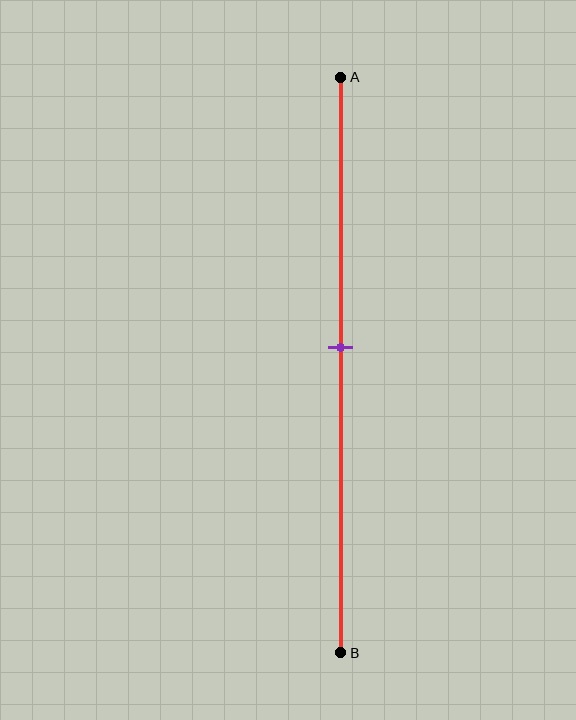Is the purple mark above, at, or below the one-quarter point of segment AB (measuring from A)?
The purple mark is below the one-quarter point of segment AB.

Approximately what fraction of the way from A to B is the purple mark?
The purple mark is approximately 45% of the way from A to B.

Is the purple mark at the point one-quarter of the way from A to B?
No, the mark is at about 45% from A, not at the 25% one-quarter point.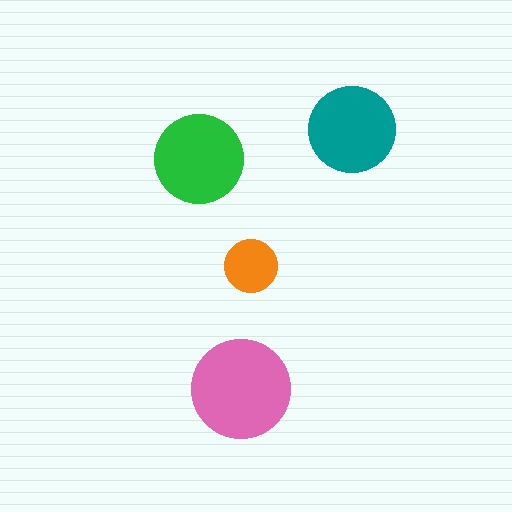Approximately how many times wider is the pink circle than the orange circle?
About 2 times wider.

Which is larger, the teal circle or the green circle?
The green one.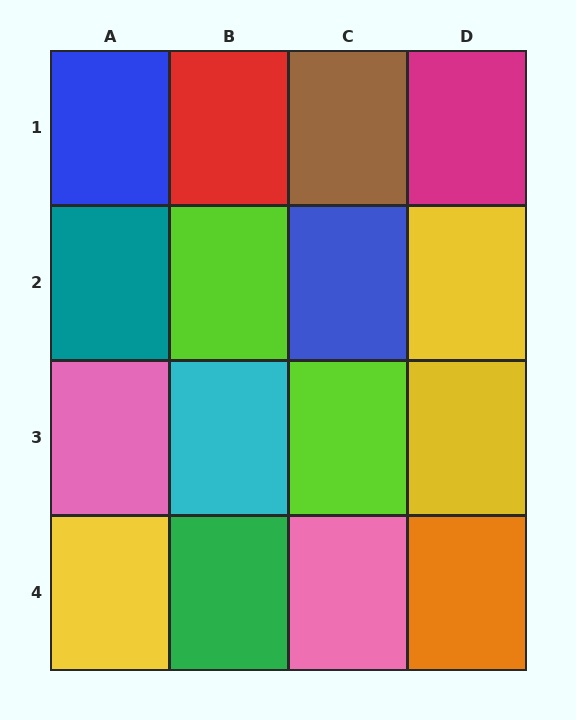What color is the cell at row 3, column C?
Lime.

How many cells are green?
1 cell is green.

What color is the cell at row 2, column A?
Teal.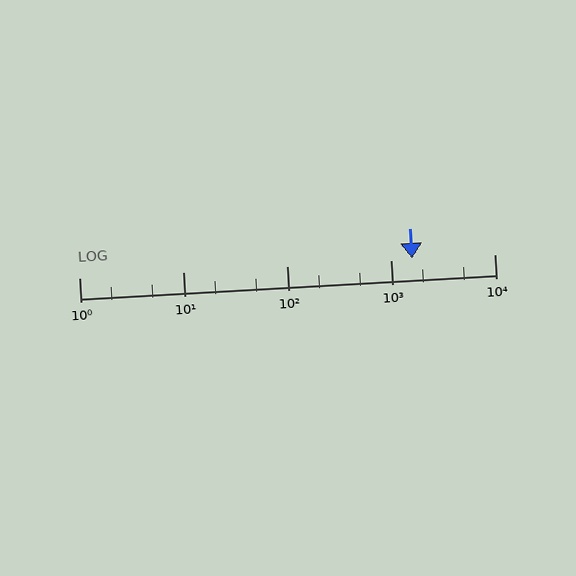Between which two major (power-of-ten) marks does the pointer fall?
The pointer is between 1000 and 10000.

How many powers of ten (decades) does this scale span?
The scale spans 4 decades, from 1 to 10000.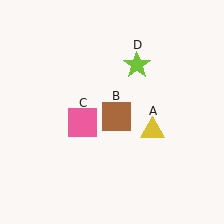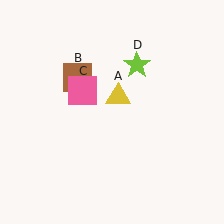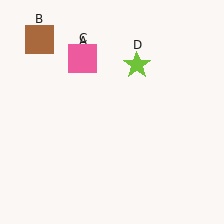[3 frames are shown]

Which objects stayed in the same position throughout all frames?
Lime star (object D) remained stationary.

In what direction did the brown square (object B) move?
The brown square (object B) moved up and to the left.